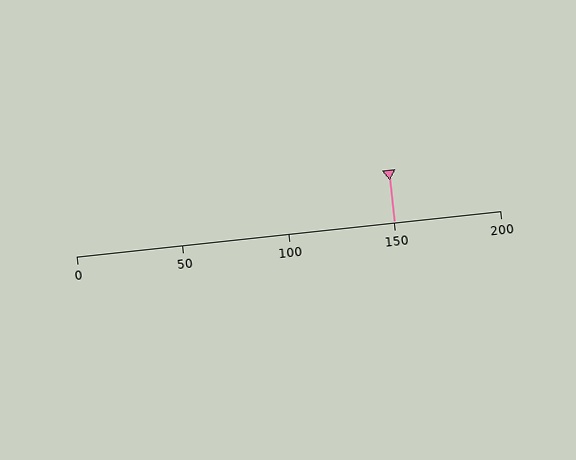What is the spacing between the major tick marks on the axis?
The major ticks are spaced 50 apart.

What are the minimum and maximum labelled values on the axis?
The axis runs from 0 to 200.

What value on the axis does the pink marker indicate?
The marker indicates approximately 150.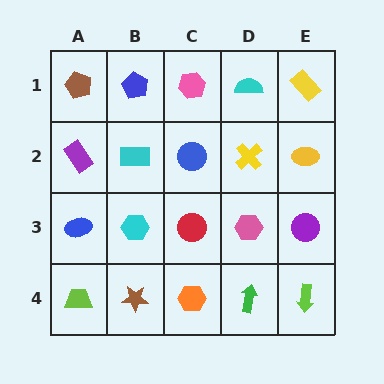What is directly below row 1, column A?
A purple rectangle.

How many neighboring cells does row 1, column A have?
2.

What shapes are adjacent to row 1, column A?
A purple rectangle (row 2, column A), a blue pentagon (row 1, column B).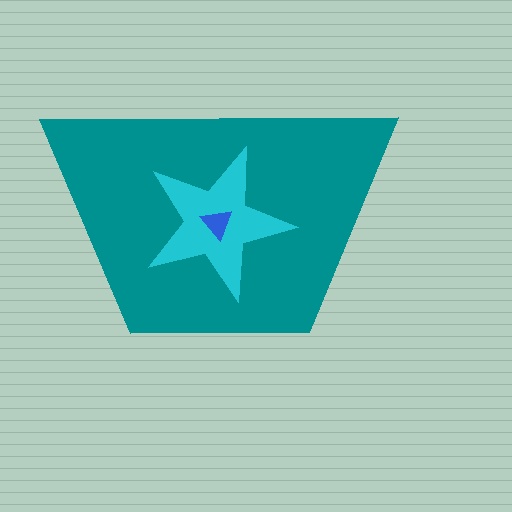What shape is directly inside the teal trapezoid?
The cyan star.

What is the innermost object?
The blue triangle.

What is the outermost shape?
The teal trapezoid.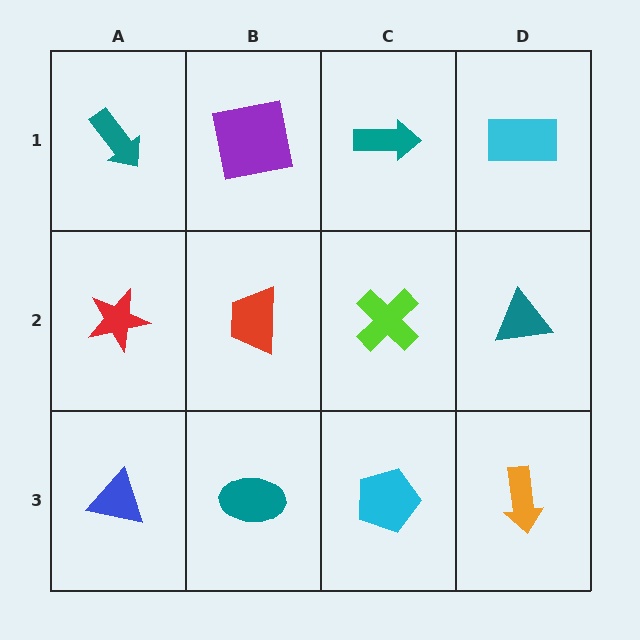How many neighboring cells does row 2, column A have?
3.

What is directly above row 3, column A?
A red star.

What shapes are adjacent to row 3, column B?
A red trapezoid (row 2, column B), a blue triangle (row 3, column A), a cyan pentagon (row 3, column C).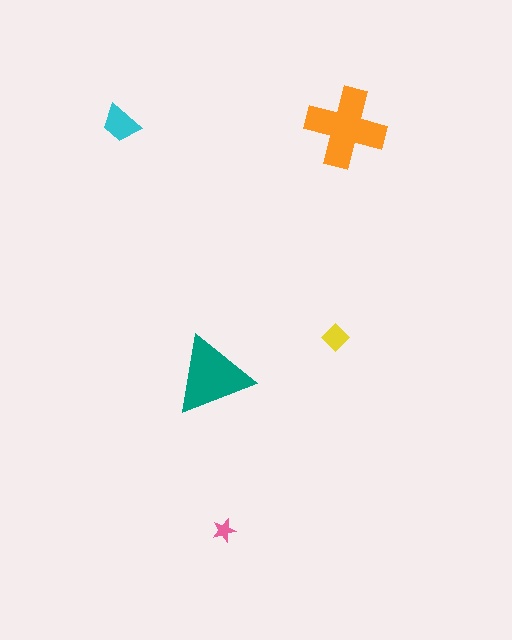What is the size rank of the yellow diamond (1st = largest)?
4th.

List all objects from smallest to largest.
The pink star, the yellow diamond, the cyan trapezoid, the teal triangle, the orange cross.